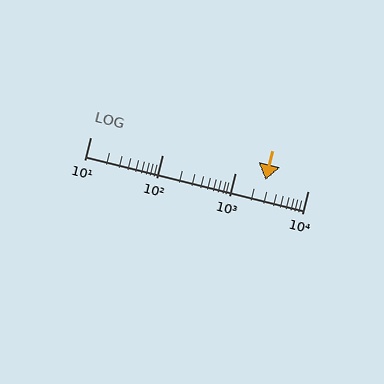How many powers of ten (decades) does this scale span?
The scale spans 3 decades, from 10 to 10000.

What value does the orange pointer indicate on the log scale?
The pointer indicates approximately 2600.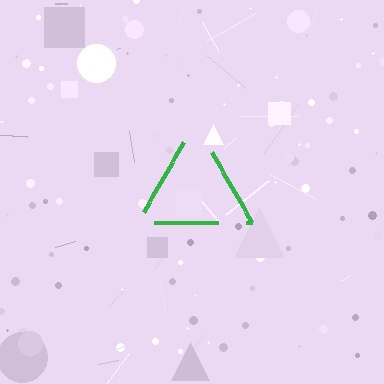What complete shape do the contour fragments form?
The contour fragments form a triangle.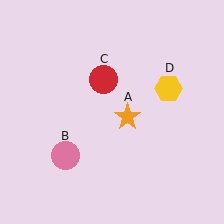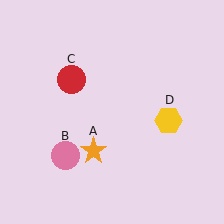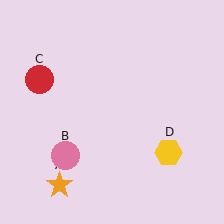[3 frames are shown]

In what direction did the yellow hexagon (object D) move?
The yellow hexagon (object D) moved down.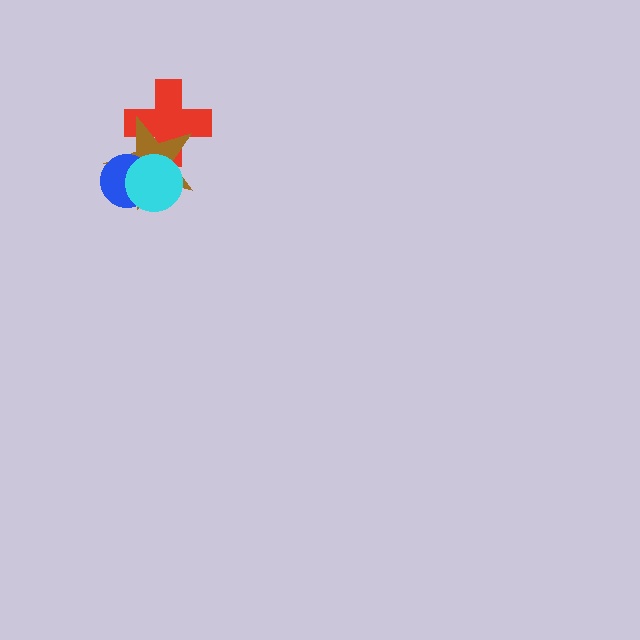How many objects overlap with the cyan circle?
3 objects overlap with the cyan circle.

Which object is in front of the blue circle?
The cyan circle is in front of the blue circle.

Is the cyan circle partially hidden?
No, no other shape covers it.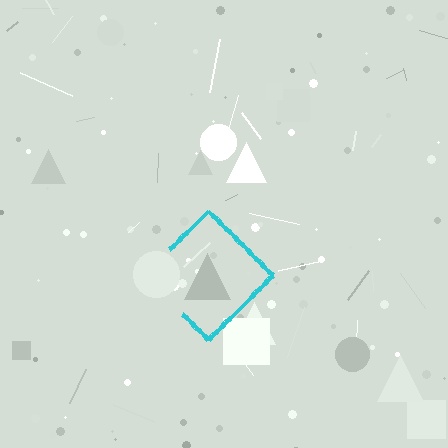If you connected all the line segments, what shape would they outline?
They would outline a diamond.